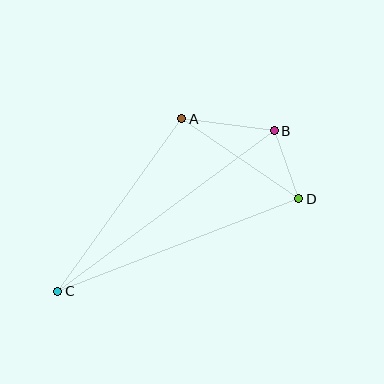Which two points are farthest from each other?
Points B and C are farthest from each other.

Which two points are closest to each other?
Points B and D are closest to each other.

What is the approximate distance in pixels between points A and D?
The distance between A and D is approximately 142 pixels.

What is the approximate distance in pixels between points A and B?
The distance between A and B is approximately 93 pixels.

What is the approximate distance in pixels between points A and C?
The distance between A and C is approximately 213 pixels.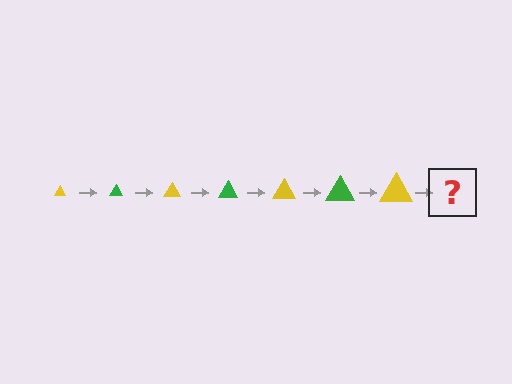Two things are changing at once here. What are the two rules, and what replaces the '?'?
The two rules are that the triangle grows larger each step and the color cycles through yellow and green. The '?' should be a green triangle, larger than the previous one.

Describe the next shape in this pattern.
It should be a green triangle, larger than the previous one.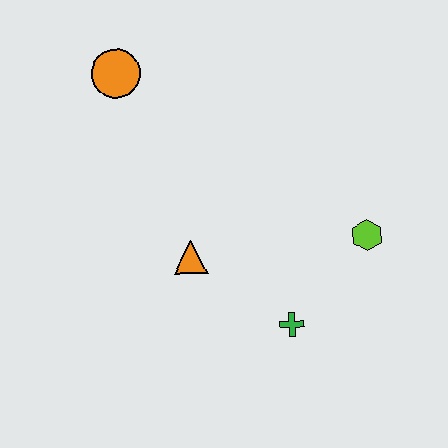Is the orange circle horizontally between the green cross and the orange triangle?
No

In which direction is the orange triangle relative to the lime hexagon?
The orange triangle is to the left of the lime hexagon.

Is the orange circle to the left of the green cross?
Yes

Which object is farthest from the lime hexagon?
The orange circle is farthest from the lime hexagon.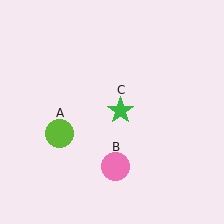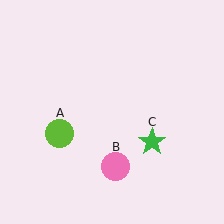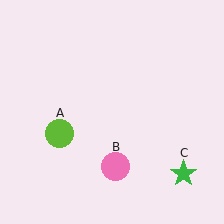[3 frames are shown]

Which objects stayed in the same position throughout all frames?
Lime circle (object A) and pink circle (object B) remained stationary.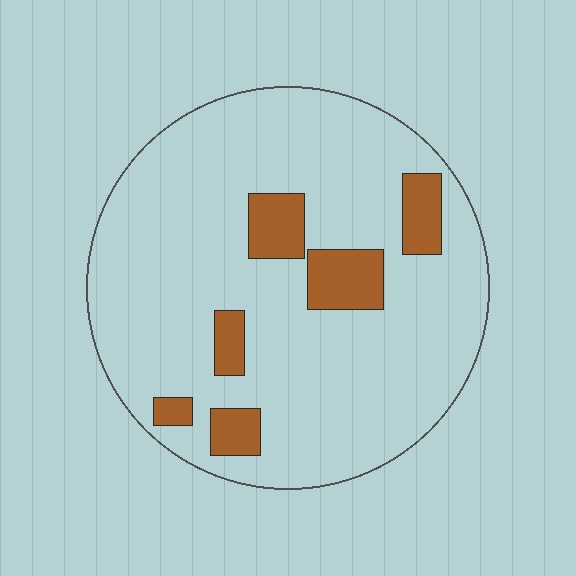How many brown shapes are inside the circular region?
6.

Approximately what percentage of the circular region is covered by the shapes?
Approximately 15%.